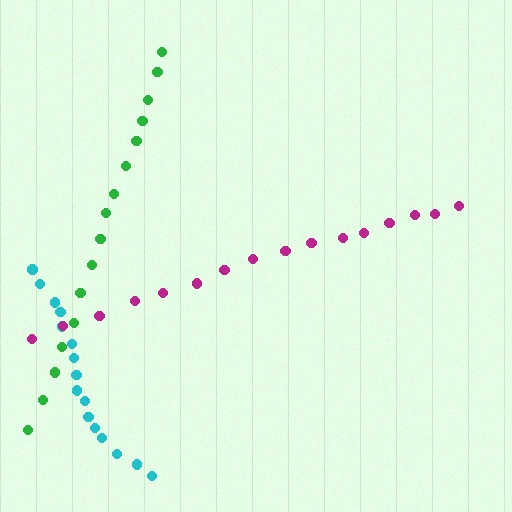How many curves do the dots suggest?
There are 3 distinct paths.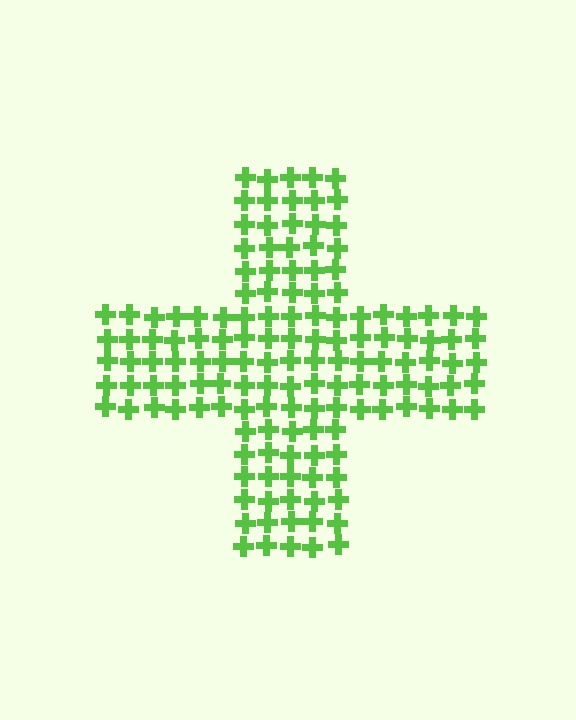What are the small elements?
The small elements are crosses.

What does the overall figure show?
The overall figure shows a cross.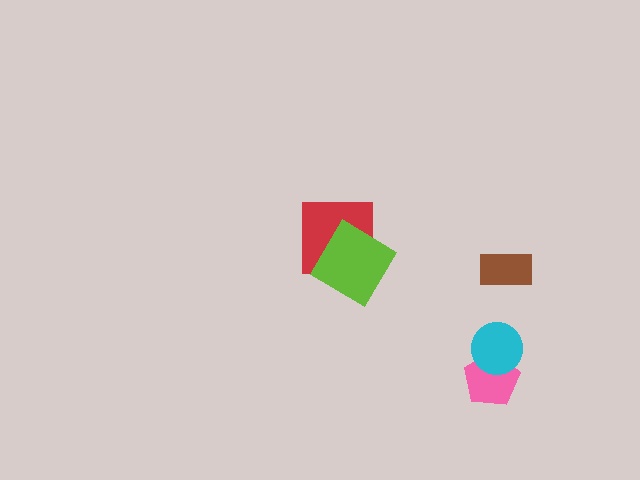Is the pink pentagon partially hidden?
Yes, it is partially covered by another shape.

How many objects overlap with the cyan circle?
1 object overlaps with the cyan circle.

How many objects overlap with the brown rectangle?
0 objects overlap with the brown rectangle.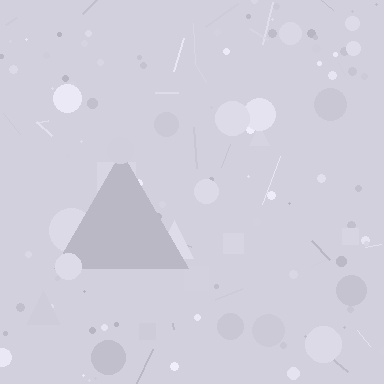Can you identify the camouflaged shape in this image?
The camouflaged shape is a triangle.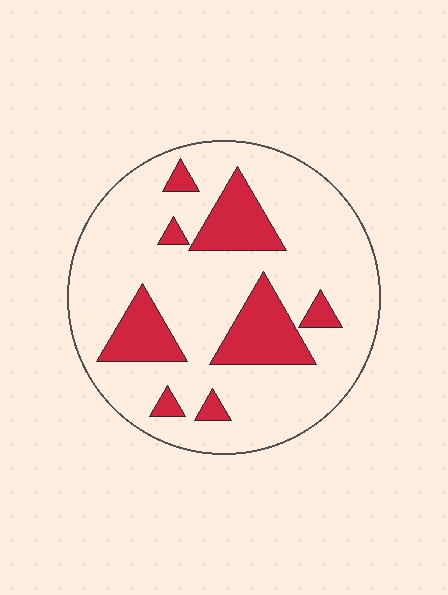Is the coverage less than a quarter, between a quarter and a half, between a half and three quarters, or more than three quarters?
Less than a quarter.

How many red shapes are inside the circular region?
8.